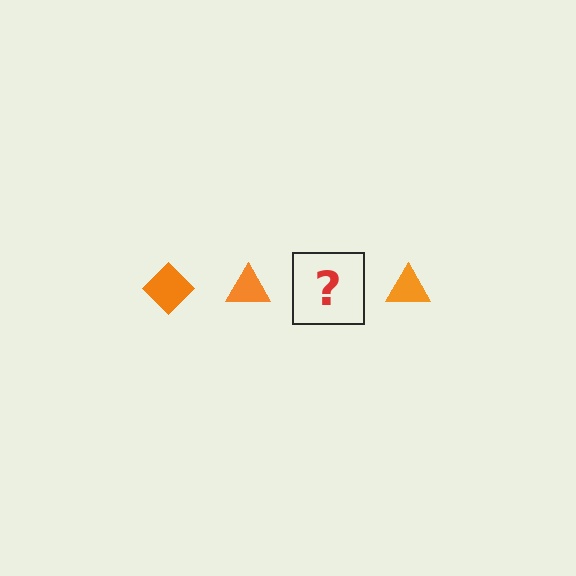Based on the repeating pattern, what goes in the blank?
The blank should be an orange diamond.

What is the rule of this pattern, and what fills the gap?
The rule is that the pattern cycles through diamond, triangle shapes in orange. The gap should be filled with an orange diamond.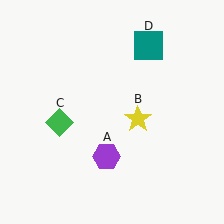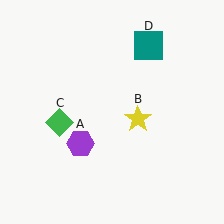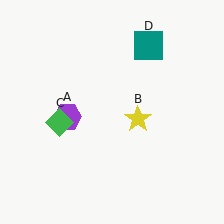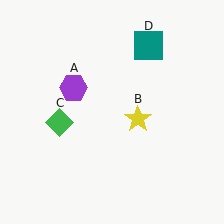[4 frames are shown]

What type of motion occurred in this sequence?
The purple hexagon (object A) rotated clockwise around the center of the scene.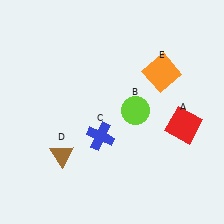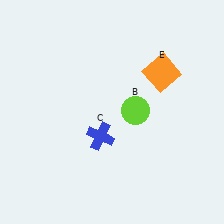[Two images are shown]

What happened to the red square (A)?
The red square (A) was removed in Image 2. It was in the bottom-right area of Image 1.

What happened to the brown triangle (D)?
The brown triangle (D) was removed in Image 2. It was in the bottom-left area of Image 1.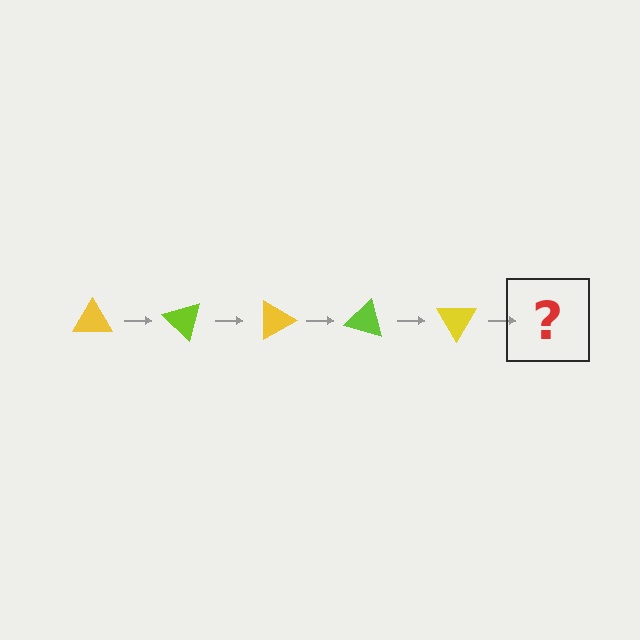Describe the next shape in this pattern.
It should be a lime triangle, rotated 225 degrees from the start.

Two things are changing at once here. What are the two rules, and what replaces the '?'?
The two rules are that it rotates 45 degrees each step and the color cycles through yellow and lime. The '?' should be a lime triangle, rotated 225 degrees from the start.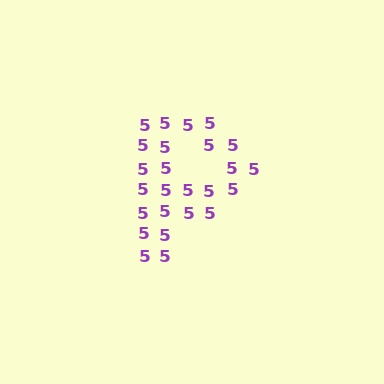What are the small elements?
The small elements are digit 5's.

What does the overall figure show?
The overall figure shows the letter P.